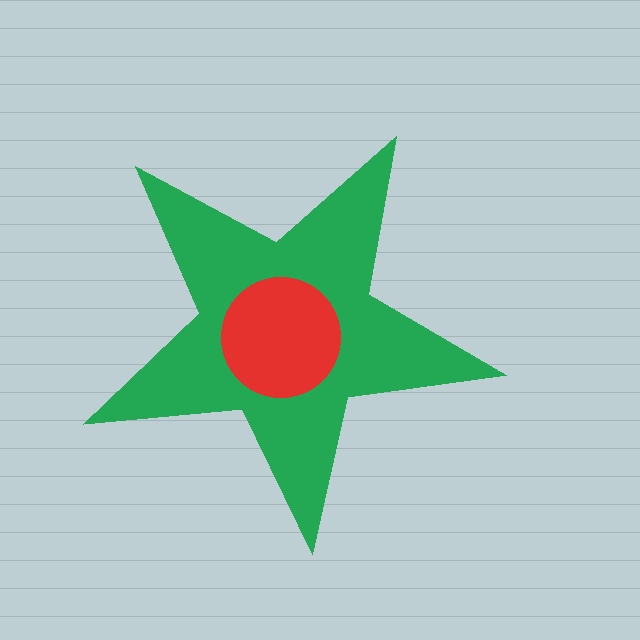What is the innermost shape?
The red circle.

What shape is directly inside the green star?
The red circle.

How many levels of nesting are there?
2.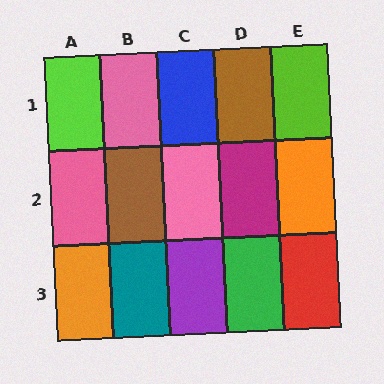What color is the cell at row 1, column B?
Pink.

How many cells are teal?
1 cell is teal.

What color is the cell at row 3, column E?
Red.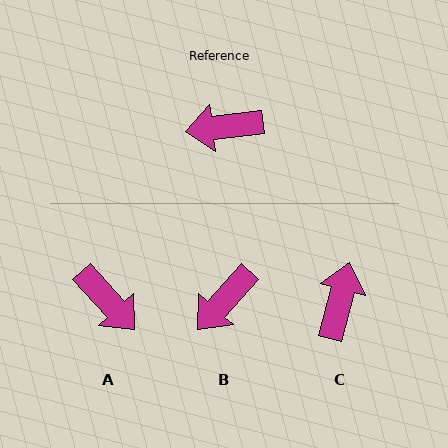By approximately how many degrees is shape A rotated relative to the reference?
Approximately 126 degrees counter-clockwise.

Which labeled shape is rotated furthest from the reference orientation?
A, about 126 degrees away.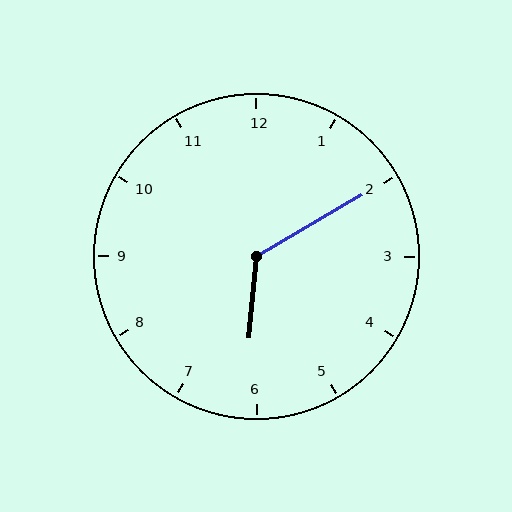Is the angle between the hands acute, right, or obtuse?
It is obtuse.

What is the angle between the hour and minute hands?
Approximately 125 degrees.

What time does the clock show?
6:10.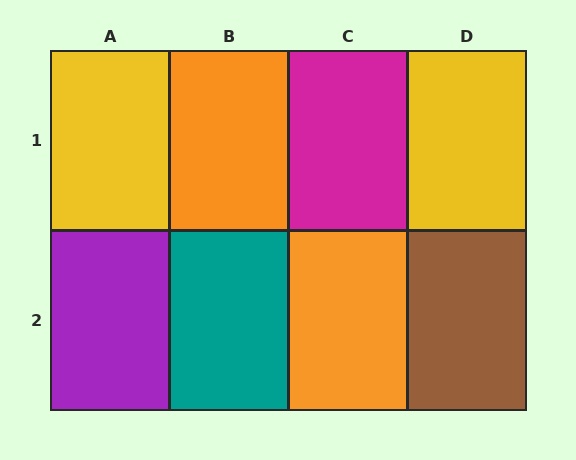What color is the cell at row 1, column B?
Orange.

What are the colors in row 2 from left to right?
Purple, teal, orange, brown.